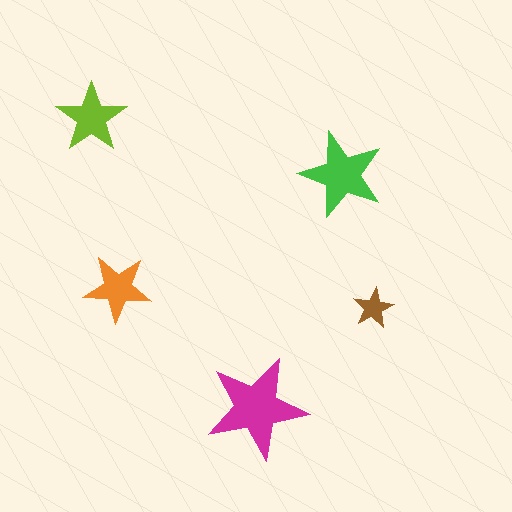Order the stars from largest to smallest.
the magenta one, the green one, the lime one, the orange one, the brown one.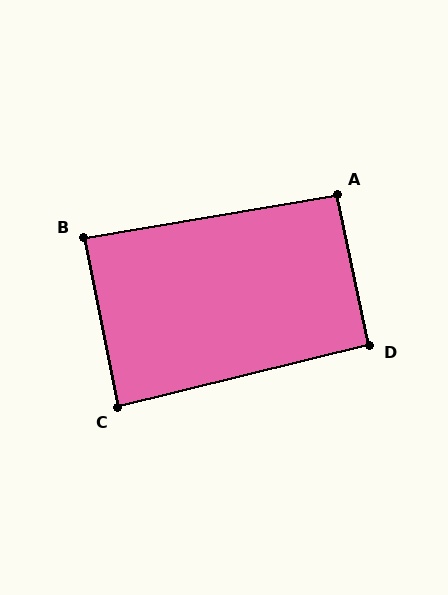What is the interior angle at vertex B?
Approximately 88 degrees (approximately right).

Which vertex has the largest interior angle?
A, at approximately 92 degrees.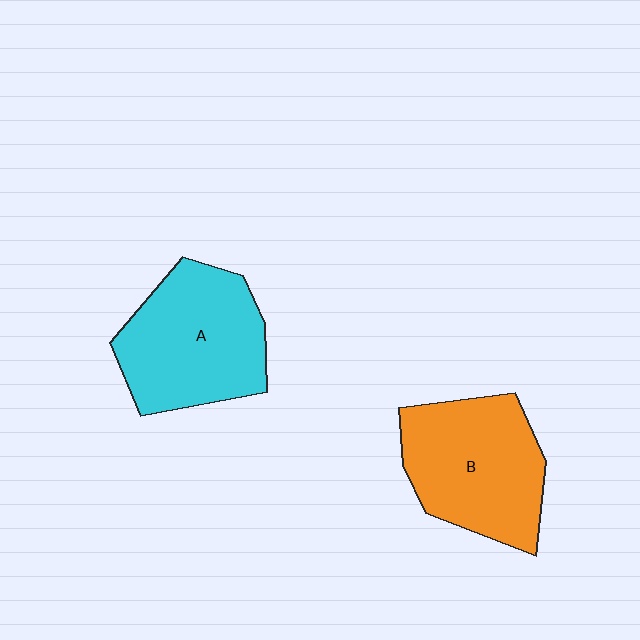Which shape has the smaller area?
Shape B (orange).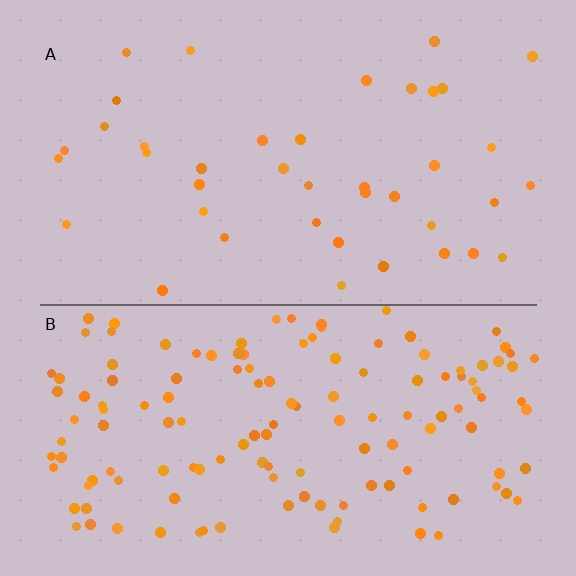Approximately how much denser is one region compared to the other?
Approximately 3.4× — region B over region A.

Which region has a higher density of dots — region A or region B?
B (the bottom).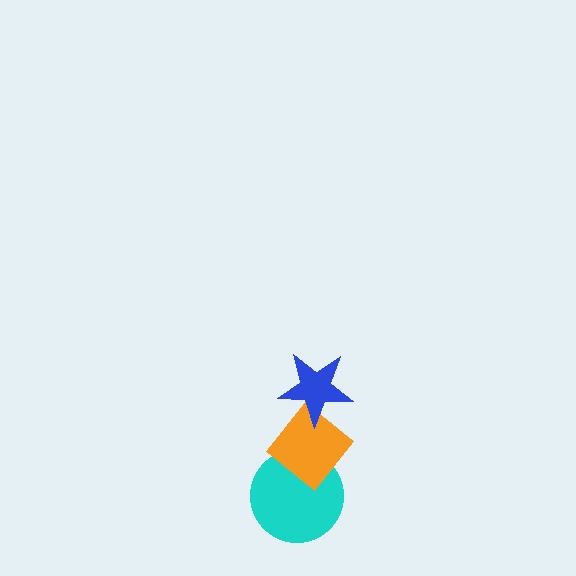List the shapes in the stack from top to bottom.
From top to bottom: the blue star, the orange diamond, the cyan circle.